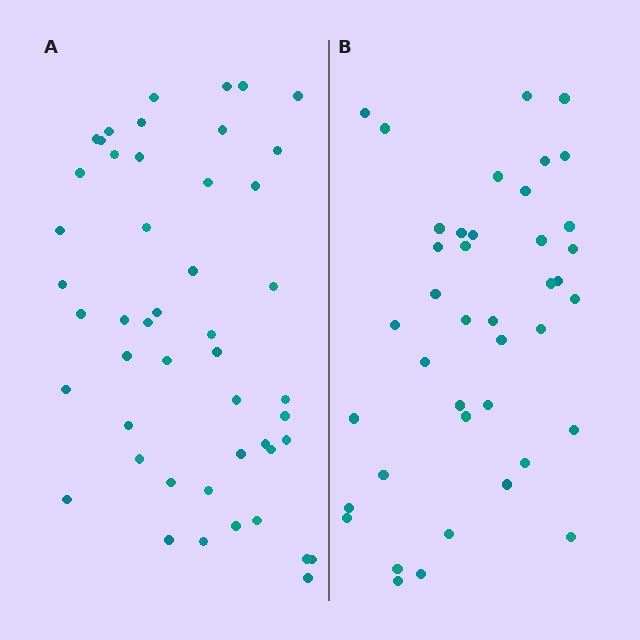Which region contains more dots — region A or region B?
Region A (the left region) has more dots.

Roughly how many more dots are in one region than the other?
Region A has roughly 8 or so more dots than region B.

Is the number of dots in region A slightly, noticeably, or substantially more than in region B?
Region A has only slightly more — the two regions are fairly close. The ratio is roughly 1.2 to 1.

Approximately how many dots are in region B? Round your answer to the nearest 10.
About 40 dots. (The exact count is 41, which rounds to 40.)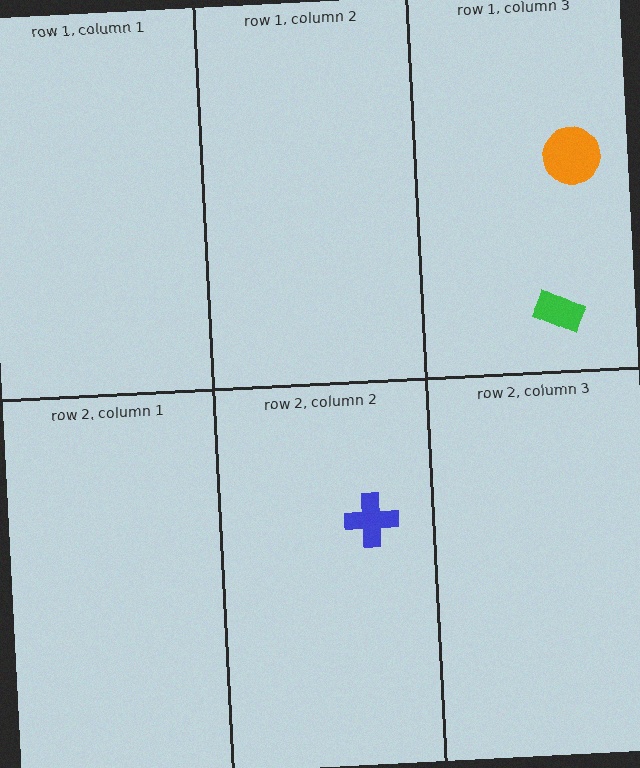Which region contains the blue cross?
The row 2, column 2 region.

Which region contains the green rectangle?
The row 1, column 3 region.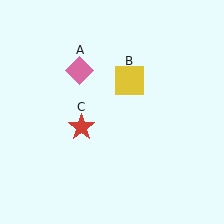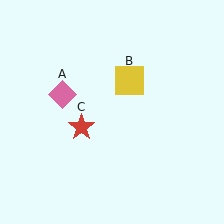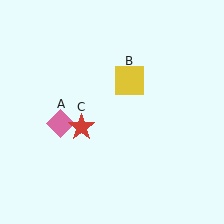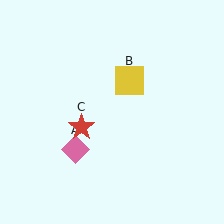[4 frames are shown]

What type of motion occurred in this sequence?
The pink diamond (object A) rotated counterclockwise around the center of the scene.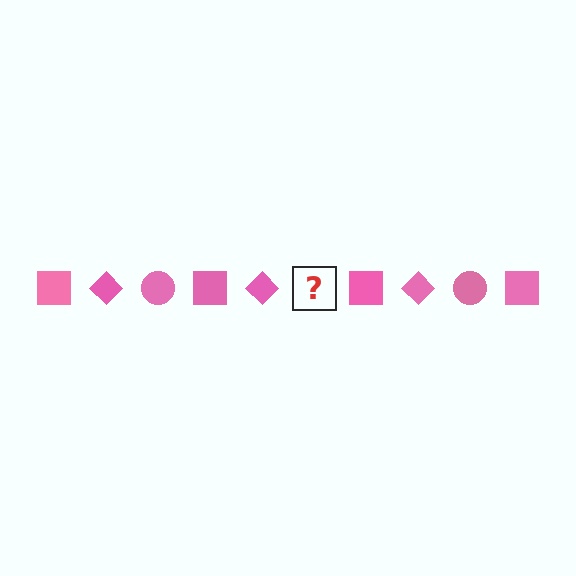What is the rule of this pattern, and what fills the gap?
The rule is that the pattern cycles through square, diamond, circle shapes in pink. The gap should be filled with a pink circle.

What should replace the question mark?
The question mark should be replaced with a pink circle.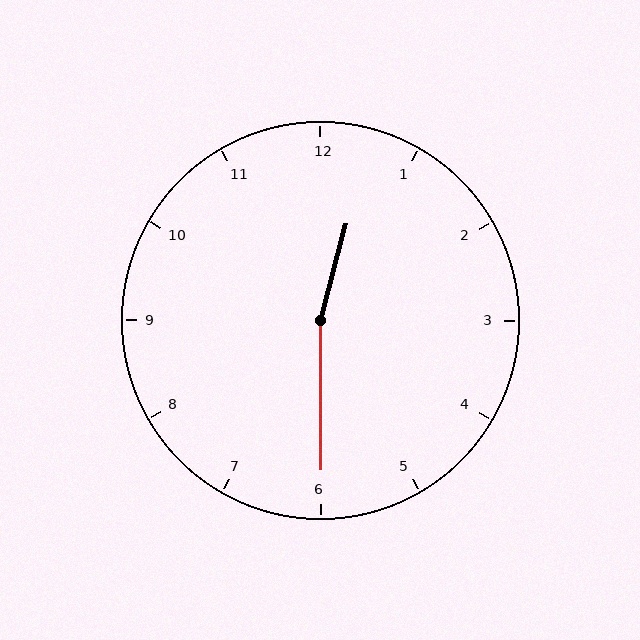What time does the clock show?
12:30.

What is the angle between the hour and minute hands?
Approximately 165 degrees.